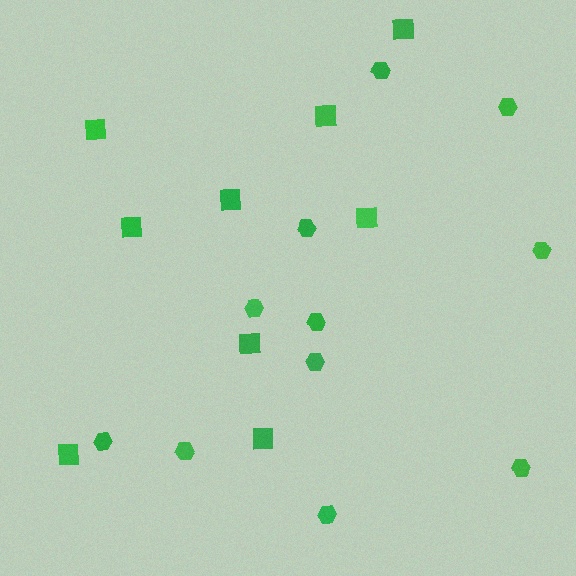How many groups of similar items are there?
There are 2 groups: one group of hexagons (11) and one group of squares (9).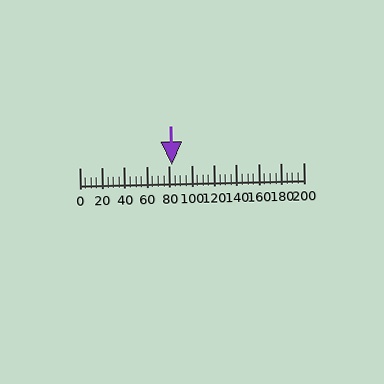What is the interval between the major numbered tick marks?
The major tick marks are spaced 20 units apart.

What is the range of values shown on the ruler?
The ruler shows values from 0 to 200.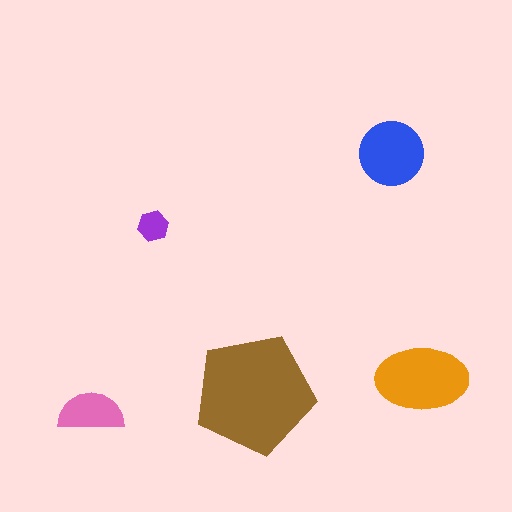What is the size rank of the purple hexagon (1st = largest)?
5th.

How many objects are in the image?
There are 5 objects in the image.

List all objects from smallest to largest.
The purple hexagon, the pink semicircle, the blue circle, the orange ellipse, the brown pentagon.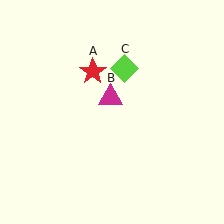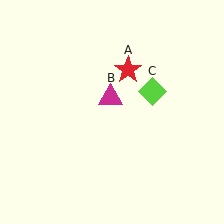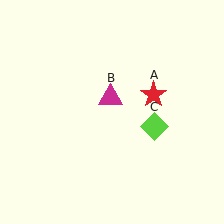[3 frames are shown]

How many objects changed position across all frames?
2 objects changed position: red star (object A), lime diamond (object C).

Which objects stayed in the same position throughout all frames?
Magenta triangle (object B) remained stationary.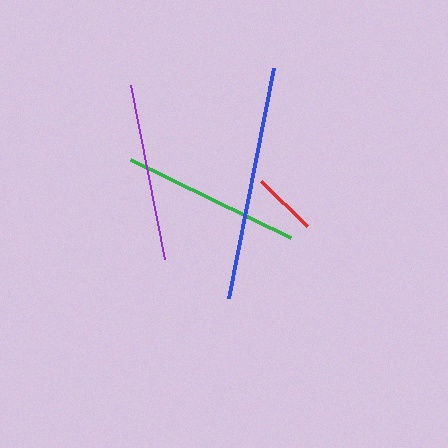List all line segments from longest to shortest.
From longest to shortest: blue, purple, green, red.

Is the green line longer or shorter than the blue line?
The blue line is longer than the green line.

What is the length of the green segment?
The green segment is approximately 178 pixels long.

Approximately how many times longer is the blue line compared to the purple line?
The blue line is approximately 1.3 times the length of the purple line.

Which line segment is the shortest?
The red line is the shortest at approximately 65 pixels.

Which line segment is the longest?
The blue line is the longest at approximately 235 pixels.